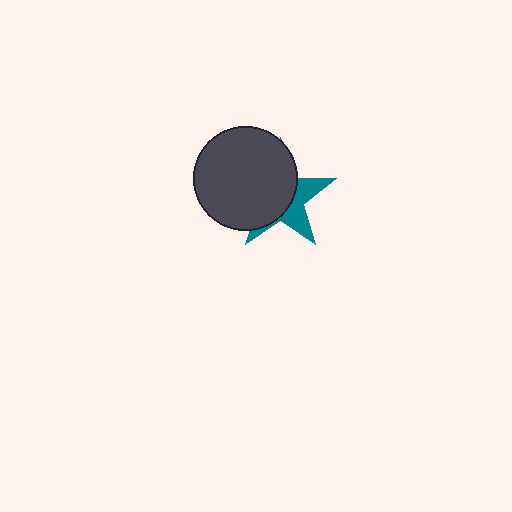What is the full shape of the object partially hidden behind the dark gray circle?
The partially hidden object is a teal star.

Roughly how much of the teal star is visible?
A small part of it is visible (roughly 36%).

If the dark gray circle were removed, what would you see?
You would see the complete teal star.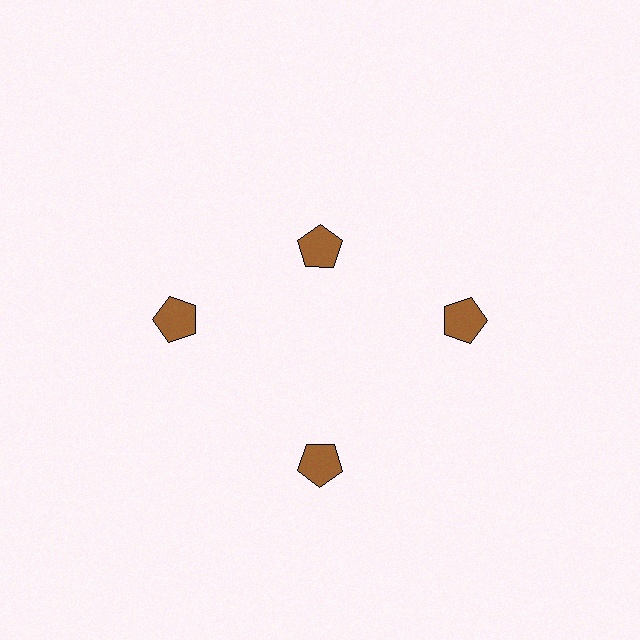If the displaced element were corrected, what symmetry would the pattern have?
It would have 4-fold rotational symmetry — the pattern would map onto itself every 90 degrees.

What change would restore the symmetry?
The symmetry would be restored by moving it outward, back onto the ring so that all 4 pentagons sit at equal angles and equal distance from the center.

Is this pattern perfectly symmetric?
No. The 4 brown pentagons are arranged in a ring, but one element near the 12 o'clock position is pulled inward toward the center, breaking the 4-fold rotational symmetry.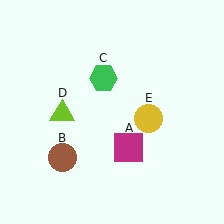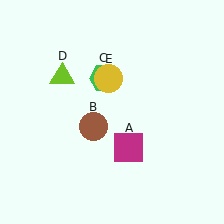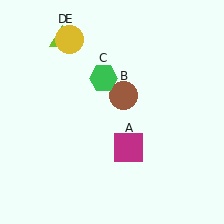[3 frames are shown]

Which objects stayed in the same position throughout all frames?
Magenta square (object A) and green hexagon (object C) remained stationary.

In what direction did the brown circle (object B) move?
The brown circle (object B) moved up and to the right.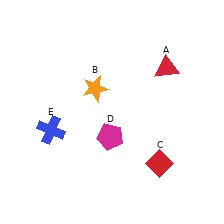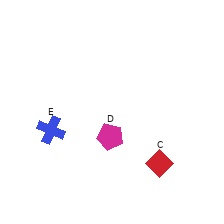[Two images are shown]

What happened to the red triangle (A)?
The red triangle (A) was removed in Image 2. It was in the top-right area of Image 1.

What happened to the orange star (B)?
The orange star (B) was removed in Image 2. It was in the top-left area of Image 1.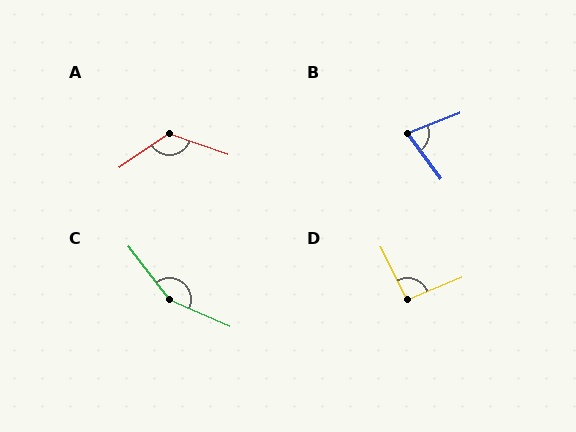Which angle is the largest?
C, at approximately 151 degrees.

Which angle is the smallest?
B, at approximately 74 degrees.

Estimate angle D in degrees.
Approximately 94 degrees.